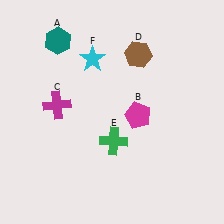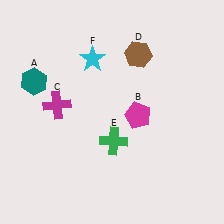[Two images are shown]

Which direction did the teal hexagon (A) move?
The teal hexagon (A) moved down.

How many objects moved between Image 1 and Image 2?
1 object moved between the two images.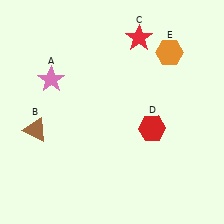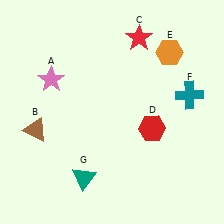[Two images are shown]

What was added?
A teal cross (F), a teal triangle (G) were added in Image 2.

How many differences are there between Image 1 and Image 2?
There are 2 differences between the two images.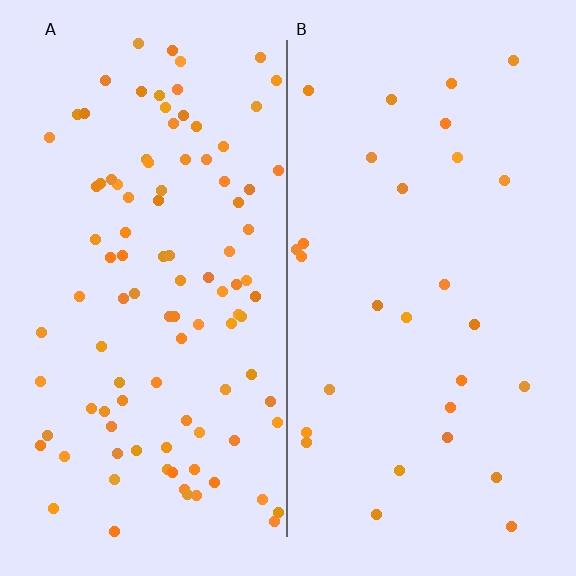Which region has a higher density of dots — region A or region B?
A (the left).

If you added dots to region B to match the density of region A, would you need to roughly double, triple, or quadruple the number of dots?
Approximately triple.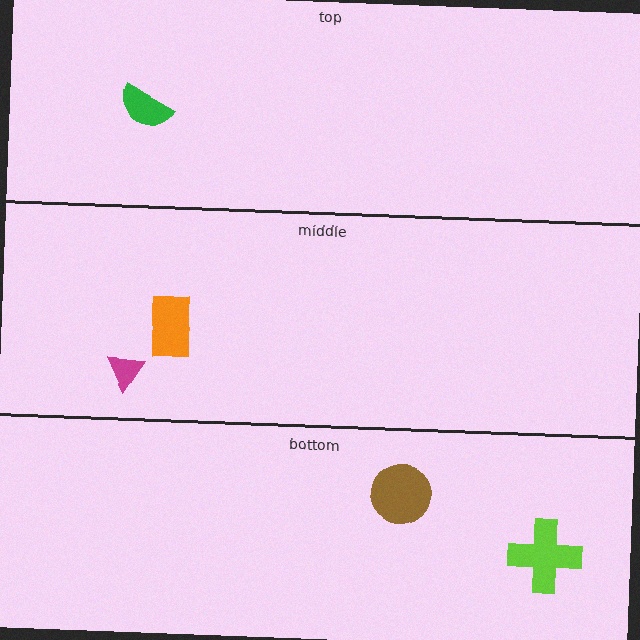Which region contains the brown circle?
The bottom region.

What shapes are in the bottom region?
The brown circle, the lime cross.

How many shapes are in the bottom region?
2.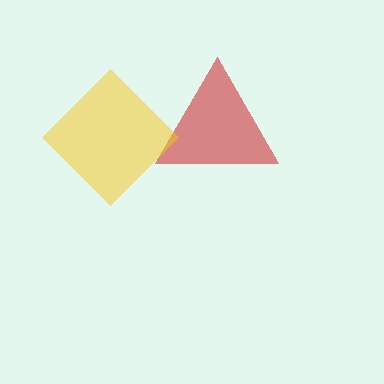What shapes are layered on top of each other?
The layered shapes are: a red triangle, a yellow diamond.